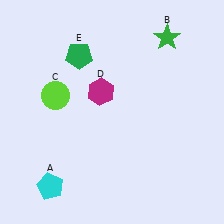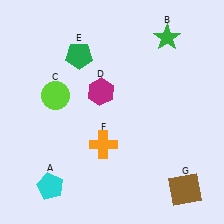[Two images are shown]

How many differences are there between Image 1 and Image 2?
There are 2 differences between the two images.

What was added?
An orange cross (F), a brown square (G) were added in Image 2.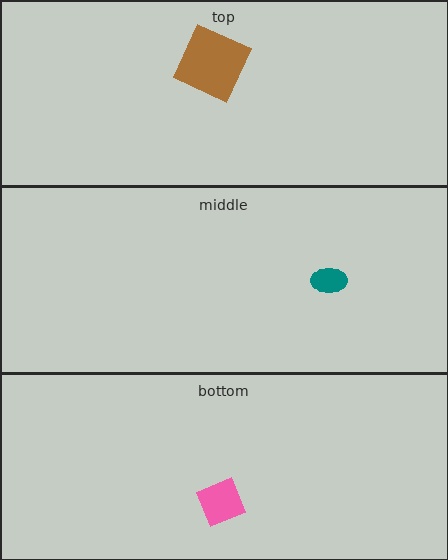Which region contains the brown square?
The top region.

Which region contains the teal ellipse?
The middle region.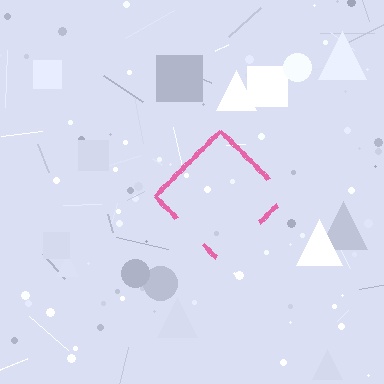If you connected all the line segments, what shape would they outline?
They would outline a diamond.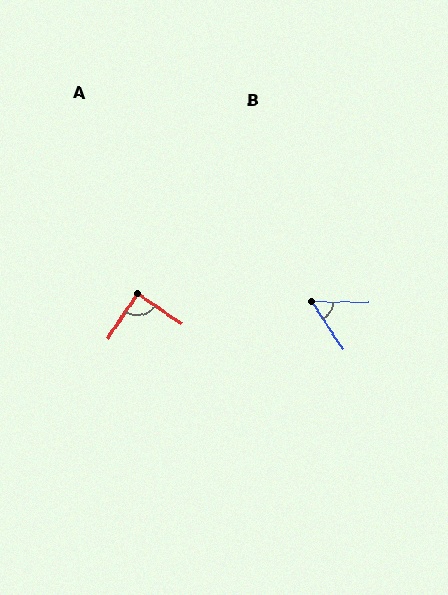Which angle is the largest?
A, at approximately 88 degrees.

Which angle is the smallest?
B, at approximately 56 degrees.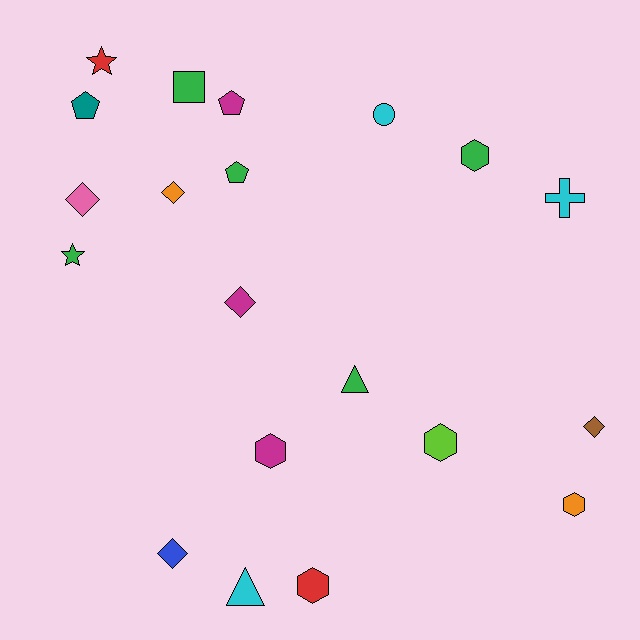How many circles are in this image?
There is 1 circle.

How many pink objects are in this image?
There is 1 pink object.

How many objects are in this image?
There are 20 objects.